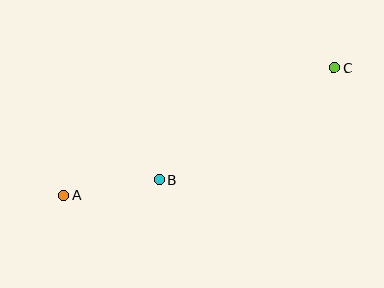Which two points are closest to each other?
Points A and B are closest to each other.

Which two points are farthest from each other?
Points A and C are farthest from each other.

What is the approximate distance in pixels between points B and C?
The distance between B and C is approximately 208 pixels.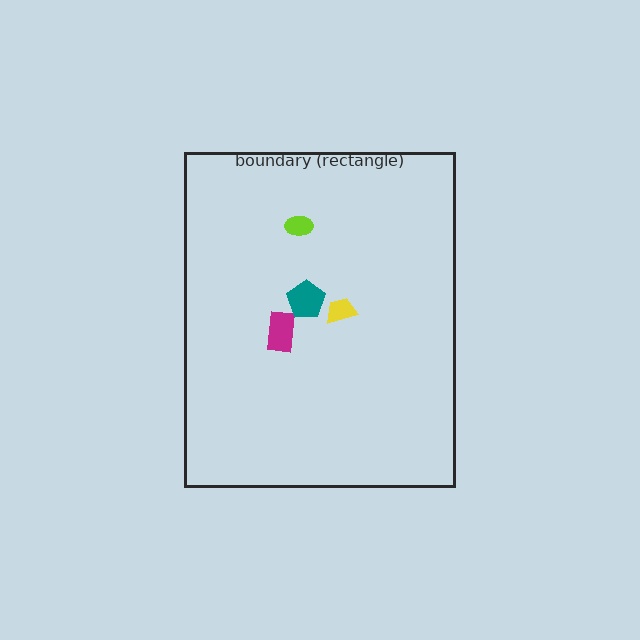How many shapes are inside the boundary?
4 inside, 0 outside.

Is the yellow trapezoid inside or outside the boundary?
Inside.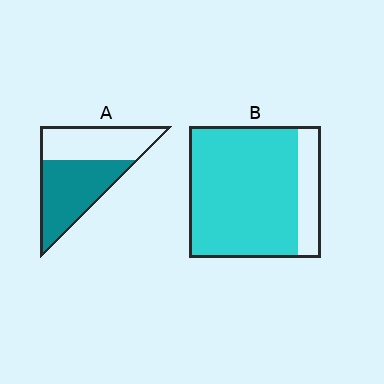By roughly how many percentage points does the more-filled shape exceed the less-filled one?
By roughly 25 percentage points (B over A).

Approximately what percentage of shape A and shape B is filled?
A is approximately 55% and B is approximately 85%.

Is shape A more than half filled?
Yes.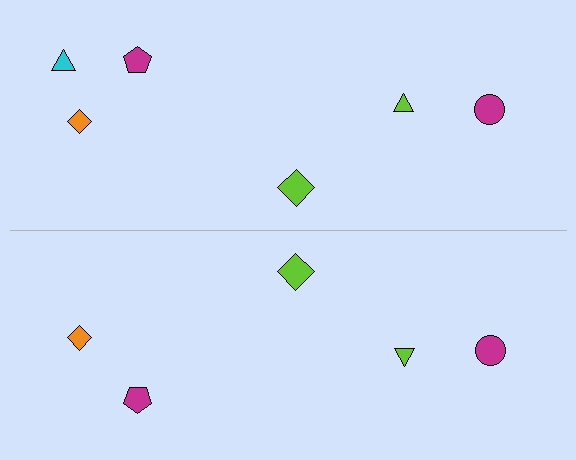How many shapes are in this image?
There are 11 shapes in this image.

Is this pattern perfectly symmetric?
No, the pattern is not perfectly symmetric. A cyan triangle is missing from the bottom side.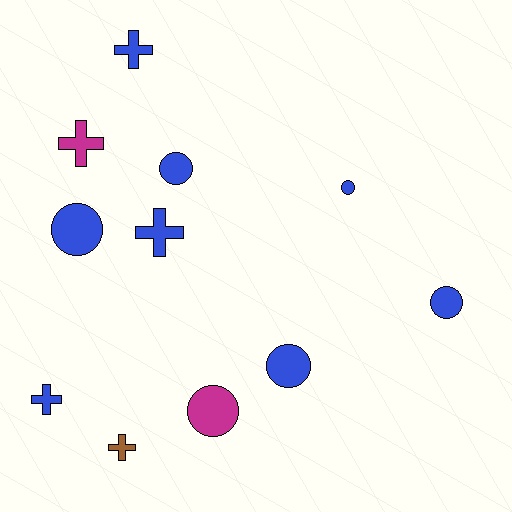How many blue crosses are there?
There are 3 blue crosses.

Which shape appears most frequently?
Circle, with 6 objects.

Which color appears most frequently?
Blue, with 8 objects.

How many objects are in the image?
There are 11 objects.